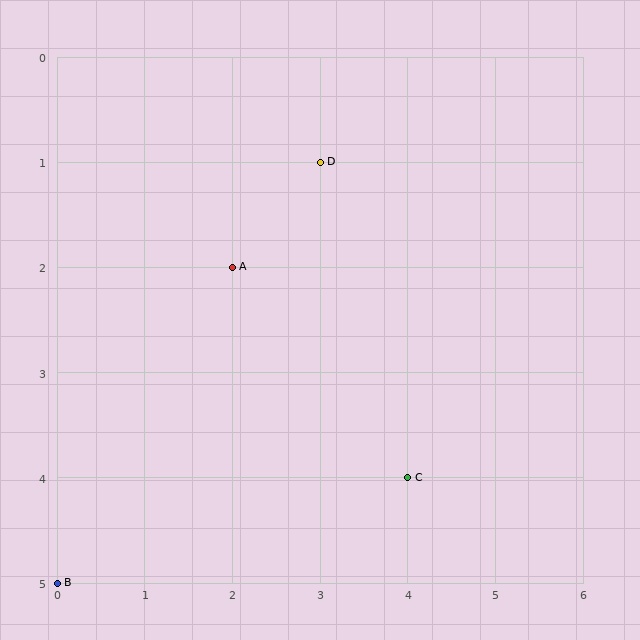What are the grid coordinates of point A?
Point A is at grid coordinates (2, 2).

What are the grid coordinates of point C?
Point C is at grid coordinates (4, 4).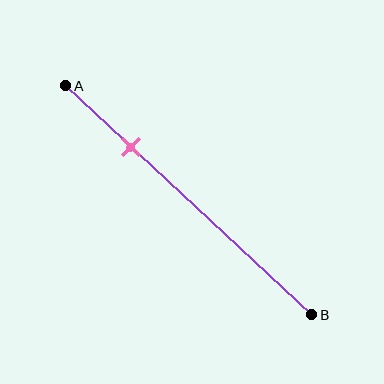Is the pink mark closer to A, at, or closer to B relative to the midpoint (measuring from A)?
The pink mark is closer to point A than the midpoint of segment AB.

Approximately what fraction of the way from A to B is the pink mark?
The pink mark is approximately 25% of the way from A to B.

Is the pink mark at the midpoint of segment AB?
No, the mark is at about 25% from A, not at the 50% midpoint.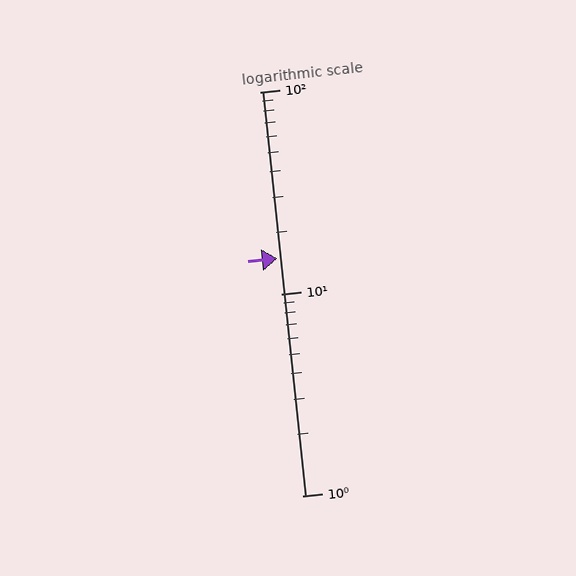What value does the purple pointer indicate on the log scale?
The pointer indicates approximately 15.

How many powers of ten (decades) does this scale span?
The scale spans 2 decades, from 1 to 100.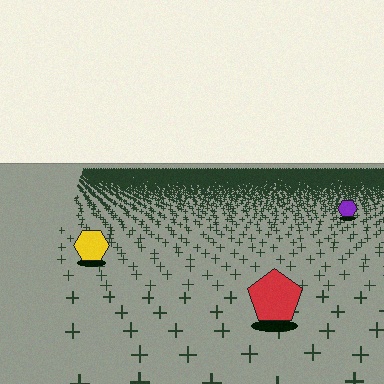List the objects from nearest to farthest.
From nearest to farthest: the red pentagon, the yellow hexagon, the purple hexagon.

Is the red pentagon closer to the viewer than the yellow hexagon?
Yes. The red pentagon is closer — you can tell from the texture gradient: the ground texture is coarser near it.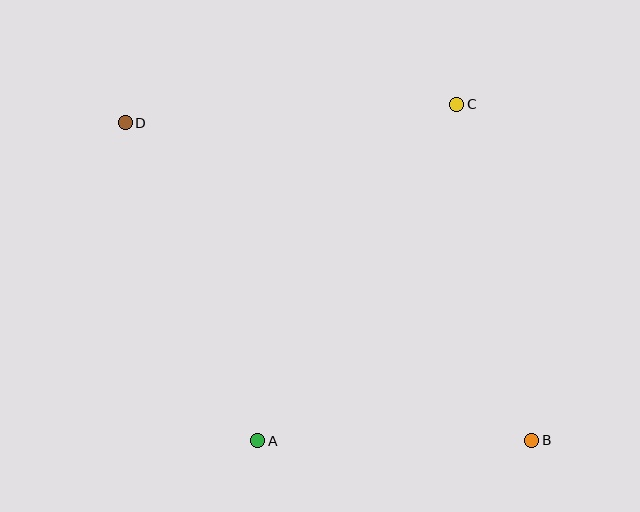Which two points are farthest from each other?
Points B and D are farthest from each other.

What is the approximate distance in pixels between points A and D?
The distance between A and D is approximately 345 pixels.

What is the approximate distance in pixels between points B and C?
The distance between B and C is approximately 344 pixels.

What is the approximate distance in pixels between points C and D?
The distance between C and D is approximately 332 pixels.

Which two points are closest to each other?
Points A and B are closest to each other.